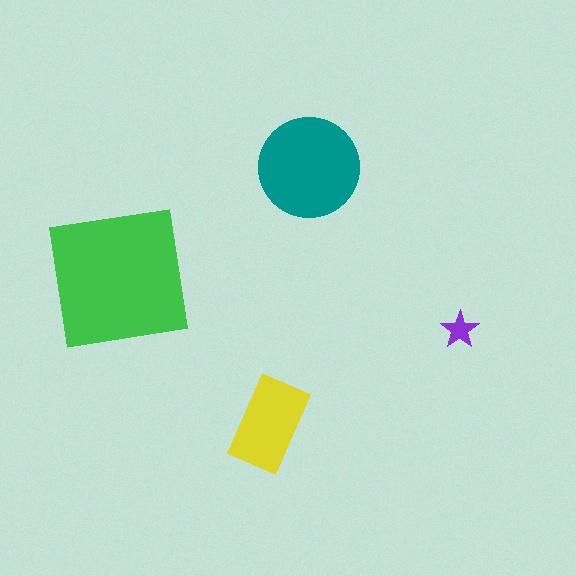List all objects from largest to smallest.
The green square, the teal circle, the yellow rectangle, the purple star.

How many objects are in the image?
There are 4 objects in the image.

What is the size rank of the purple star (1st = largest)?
4th.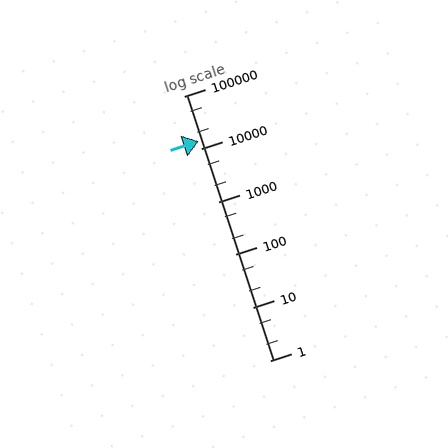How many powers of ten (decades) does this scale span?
The scale spans 5 decades, from 1 to 100000.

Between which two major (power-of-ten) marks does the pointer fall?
The pointer is between 10000 and 100000.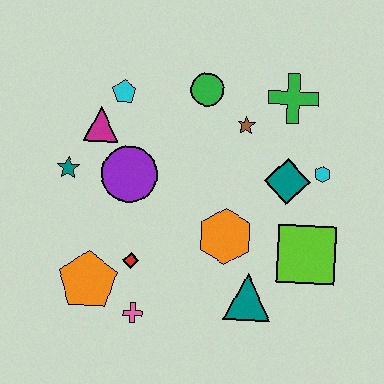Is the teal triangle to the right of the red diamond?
Yes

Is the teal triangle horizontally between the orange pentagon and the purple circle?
No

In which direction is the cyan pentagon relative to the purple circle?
The cyan pentagon is above the purple circle.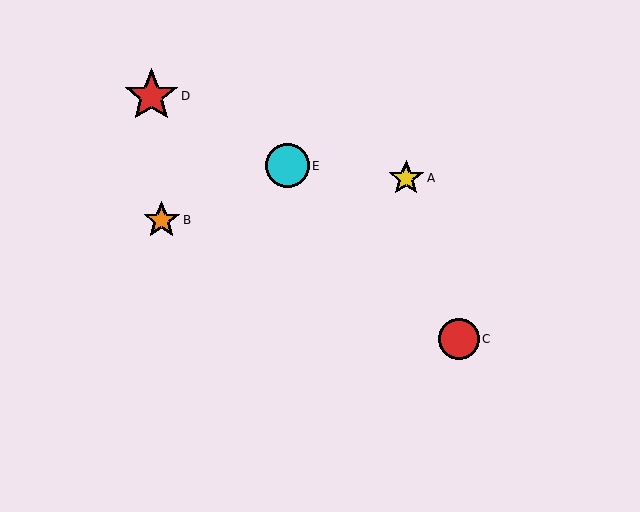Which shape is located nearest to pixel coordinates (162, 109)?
The red star (labeled D) at (151, 96) is nearest to that location.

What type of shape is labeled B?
Shape B is an orange star.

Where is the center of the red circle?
The center of the red circle is at (459, 339).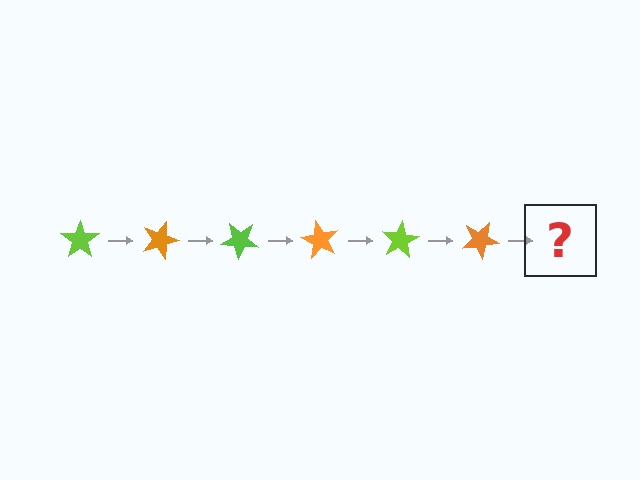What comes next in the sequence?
The next element should be a lime star, rotated 120 degrees from the start.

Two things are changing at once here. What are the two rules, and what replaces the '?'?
The two rules are that it rotates 20 degrees each step and the color cycles through lime and orange. The '?' should be a lime star, rotated 120 degrees from the start.